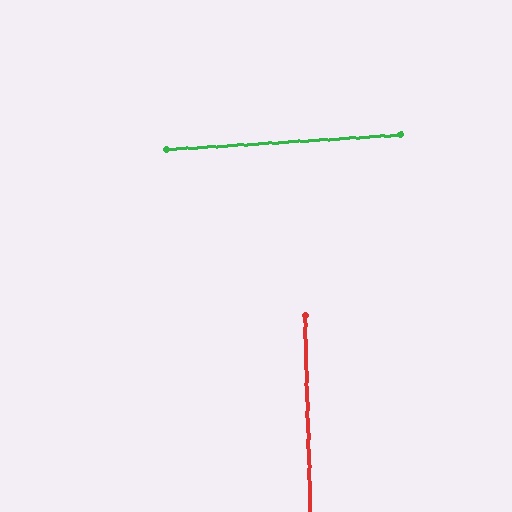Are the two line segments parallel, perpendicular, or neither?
Perpendicular — they meet at approximately 88°.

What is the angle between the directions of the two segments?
Approximately 88 degrees.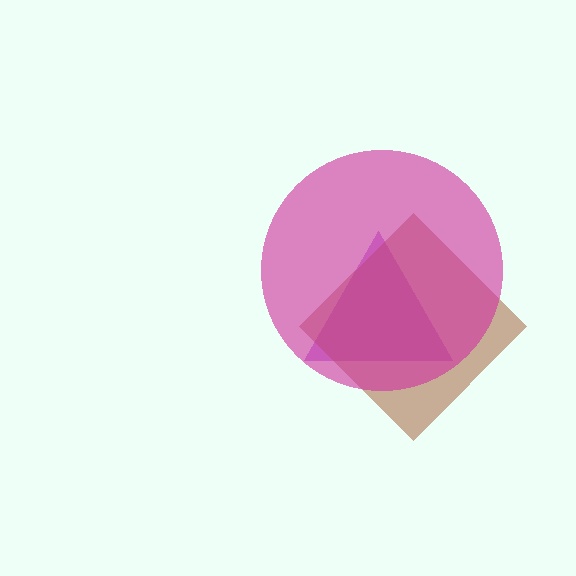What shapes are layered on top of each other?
The layered shapes are: a purple triangle, a brown diamond, a magenta circle.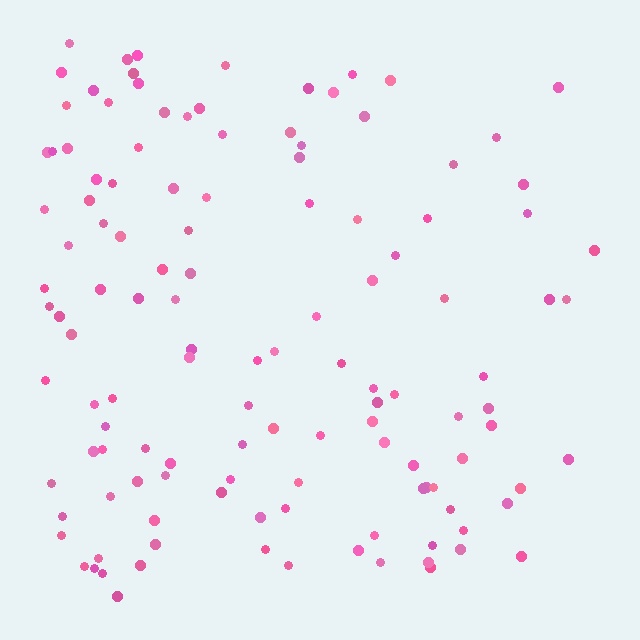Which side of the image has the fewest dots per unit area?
The right.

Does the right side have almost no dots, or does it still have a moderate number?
Still a moderate number, just noticeably fewer than the left.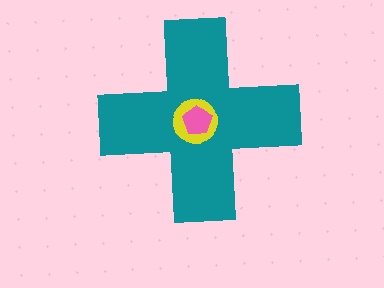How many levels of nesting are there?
3.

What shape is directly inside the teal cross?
The yellow circle.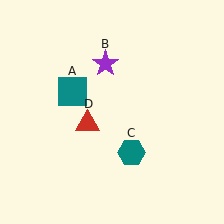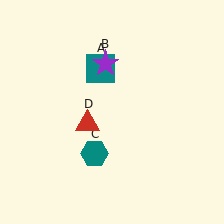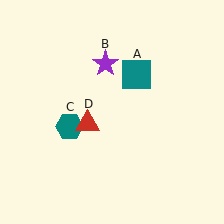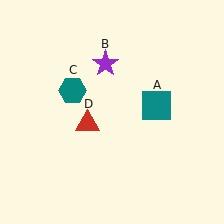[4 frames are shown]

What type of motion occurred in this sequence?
The teal square (object A), teal hexagon (object C) rotated clockwise around the center of the scene.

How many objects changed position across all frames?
2 objects changed position: teal square (object A), teal hexagon (object C).